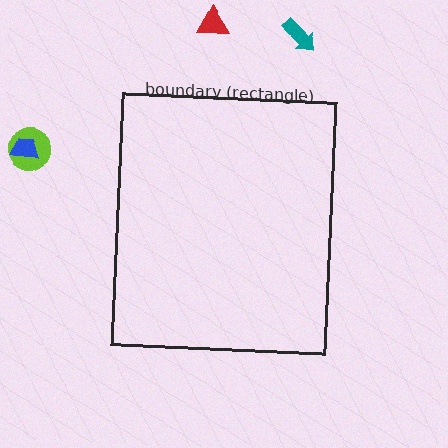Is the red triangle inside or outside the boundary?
Outside.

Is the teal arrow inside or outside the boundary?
Outside.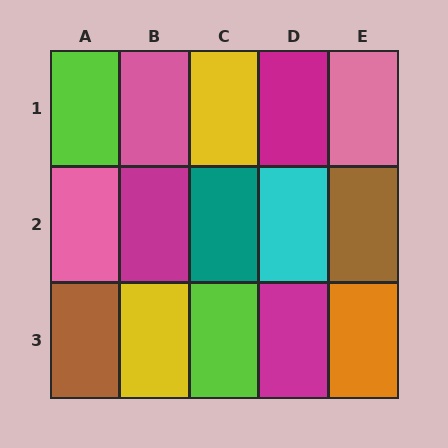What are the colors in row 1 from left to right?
Lime, pink, yellow, magenta, pink.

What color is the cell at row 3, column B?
Yellow.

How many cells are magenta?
3 cells are magenta.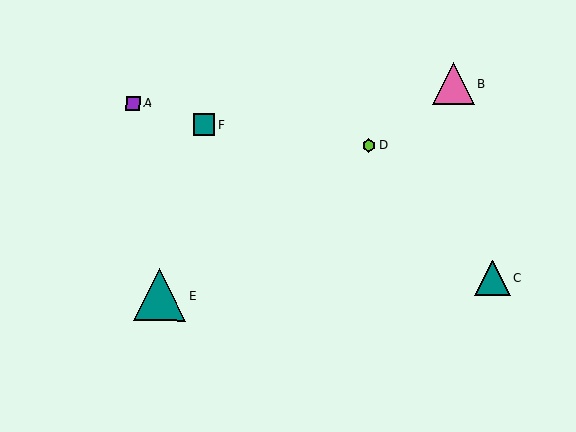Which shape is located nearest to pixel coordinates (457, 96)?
The pink triangle (labeled B) at (453, 84) is nearest to that location.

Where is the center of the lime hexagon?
The center of the lime hexagon is at (369, 146).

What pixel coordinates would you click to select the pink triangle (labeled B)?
Click at (453, 84) to select the pink triangle B.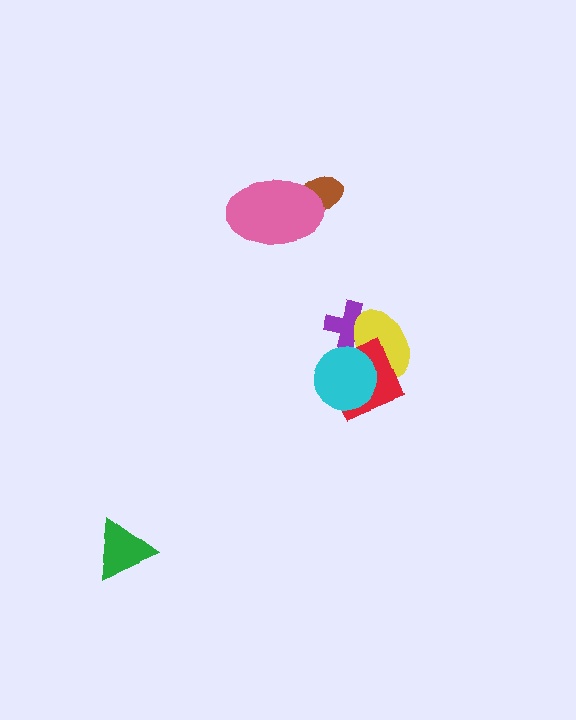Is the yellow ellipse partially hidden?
Yes, it is partially covered by another shape.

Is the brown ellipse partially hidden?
Yes, it is partially covered by another shape.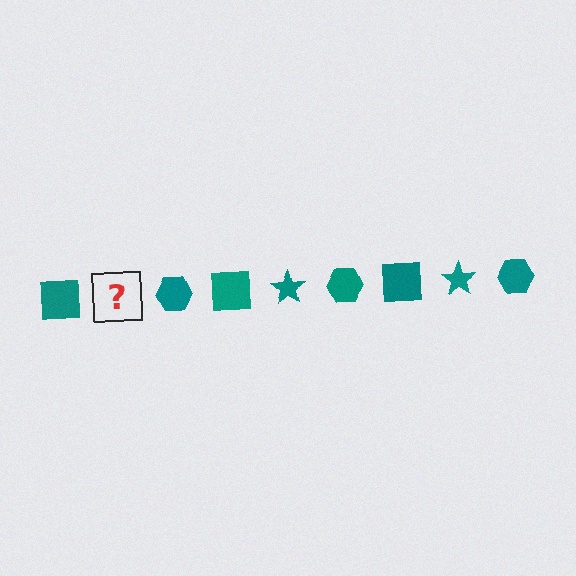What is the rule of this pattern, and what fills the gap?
The rule is that the pattern cycles through square, star, hexagon shapes in teal. The gap should be filled with a teal star.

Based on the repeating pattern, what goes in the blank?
The blank should be a teal star.